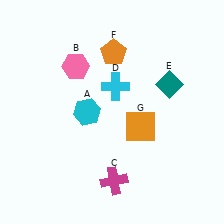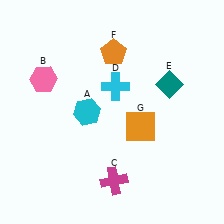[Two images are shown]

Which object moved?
The pink hexagon (B) moved left.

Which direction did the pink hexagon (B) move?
The pink hexagon (B) moved left.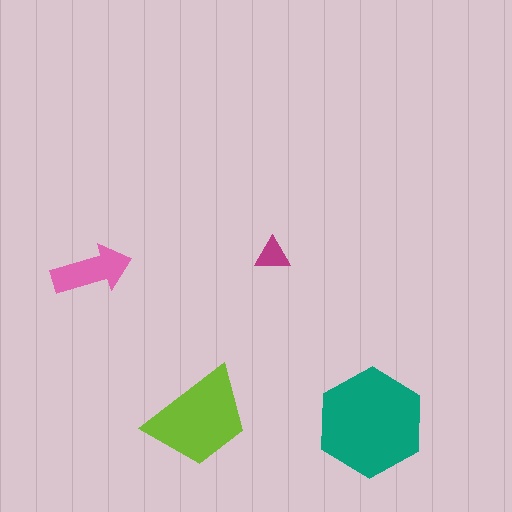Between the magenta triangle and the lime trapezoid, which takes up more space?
The lime trapezoid.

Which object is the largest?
The teal hexagon.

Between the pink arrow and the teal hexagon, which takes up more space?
The teal hexagon.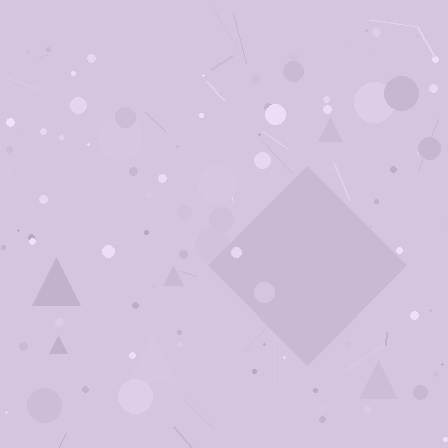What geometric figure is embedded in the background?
A diamond is embedded in the background.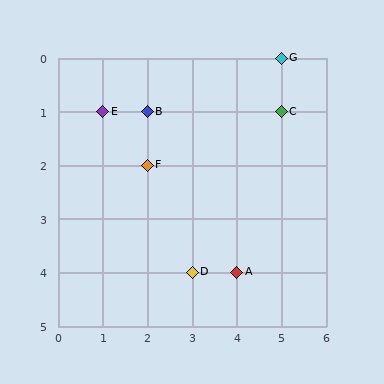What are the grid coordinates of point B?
Point B is at grid coordinates (2, 1).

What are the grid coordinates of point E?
Point E is at grid coordinates (1, 1).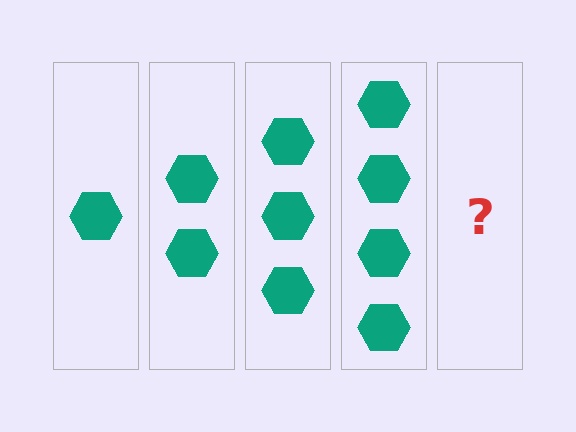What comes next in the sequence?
The next element should be 5 hexagons.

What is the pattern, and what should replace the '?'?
The pattern is that each step adds one more hexagon. The '?' should be 5 hexagons.